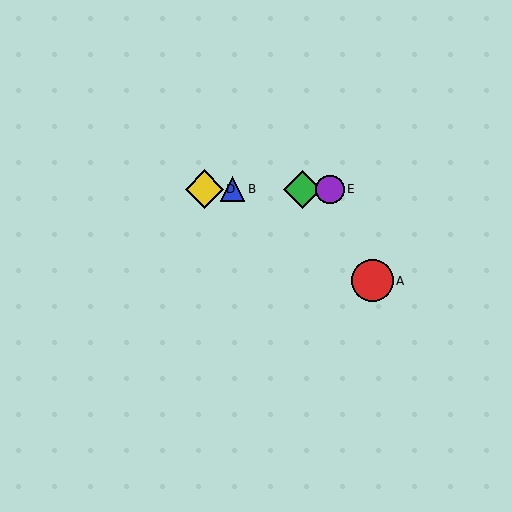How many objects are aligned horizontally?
4 objects (B, C, D, E) are aligned horizontally.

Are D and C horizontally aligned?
Yes, both are at y≈189.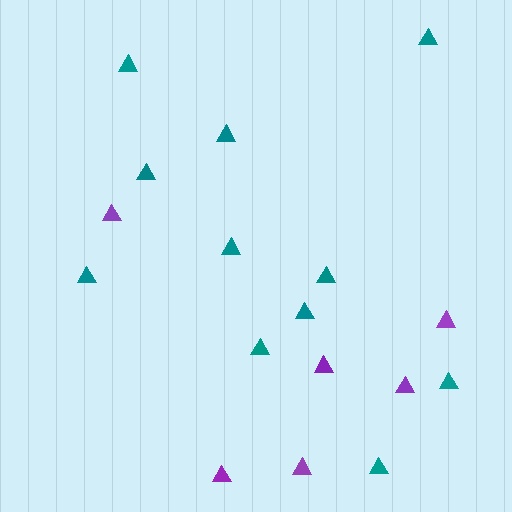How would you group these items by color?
There are 2 groups: one group of purple triangles (6) and one group of teal triangles (11).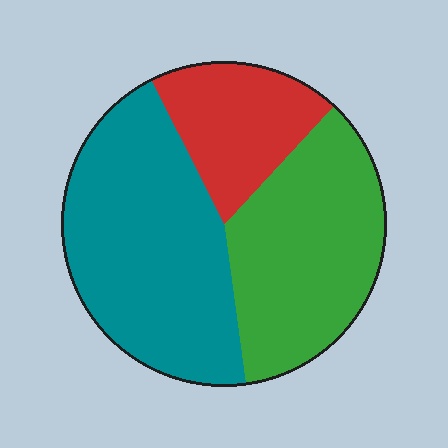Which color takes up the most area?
Teal, at roughly 45%.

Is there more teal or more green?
Teal.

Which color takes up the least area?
Red, at roughly 20%.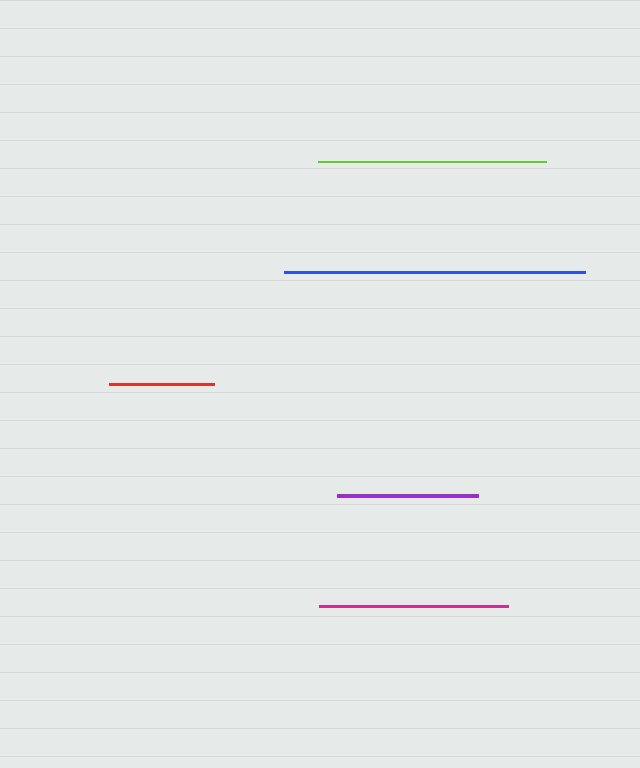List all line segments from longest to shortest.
From longest to shortest: blue, lime, magenta, purple, red.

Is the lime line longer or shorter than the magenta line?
The lime line is longer than the magenta line.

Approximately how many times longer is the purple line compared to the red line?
The purple line is approximately 1.3 times the length of the red line.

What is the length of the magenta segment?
The magenta segment is approximately 189 pixels long.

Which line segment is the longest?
The blue line is the longest at approximately 301 pixels.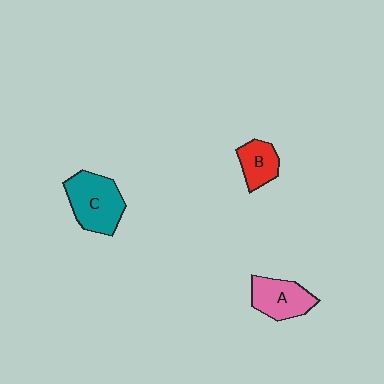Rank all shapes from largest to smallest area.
From largest to smallest: C (teal), A (pink), B (red).